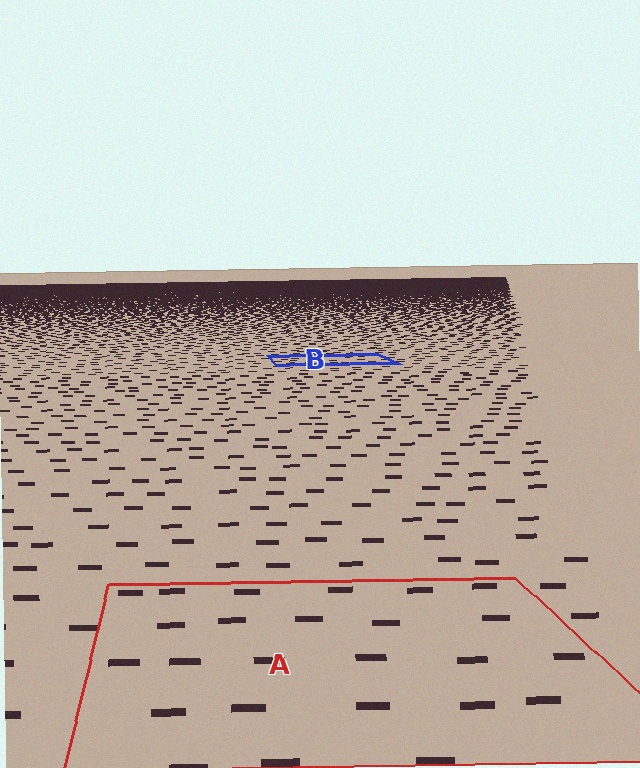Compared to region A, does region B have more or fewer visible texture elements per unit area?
Region B has more texture elements per unit area — they are packed more densely because it is farther away.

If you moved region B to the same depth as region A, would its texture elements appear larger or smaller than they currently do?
They would appear larger. At a closer depth, the same texture elements are projected at a bigger on-screen size.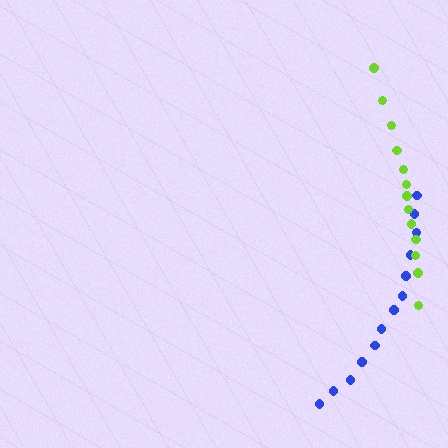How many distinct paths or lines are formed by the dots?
There are 2 distinct paths.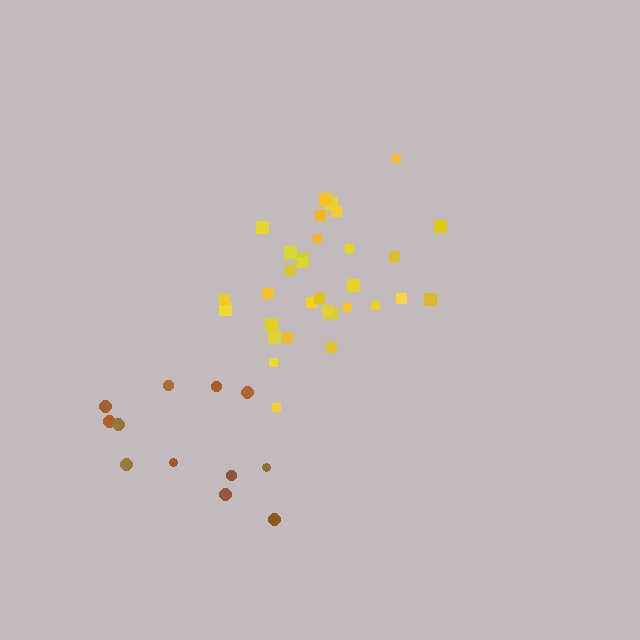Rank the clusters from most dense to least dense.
yellow, brown.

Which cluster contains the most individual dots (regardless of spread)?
Yellow (33).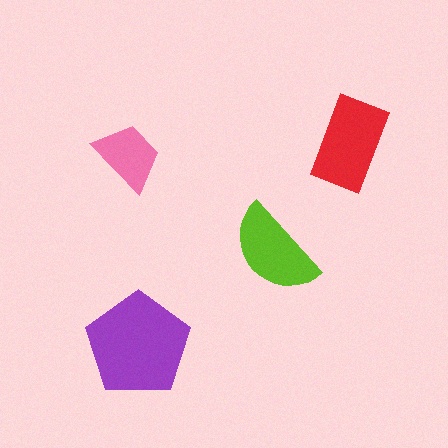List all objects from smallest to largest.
The pink trapezoid, the lime semicircle, the red rectangle, the purple pentagon.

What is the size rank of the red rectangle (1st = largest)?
2nd.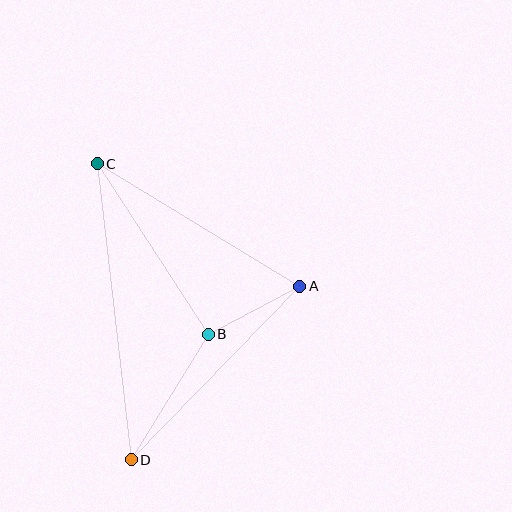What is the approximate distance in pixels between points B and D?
The distance between B and D is approximately 147 pixels.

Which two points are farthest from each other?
Points C and D are farthest from each other.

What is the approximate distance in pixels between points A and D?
The distance between A and D is approximately 242 pixels.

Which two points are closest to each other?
Points A and B are closest to each other.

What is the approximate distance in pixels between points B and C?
The distance between B and C is approximately 203 pixels.